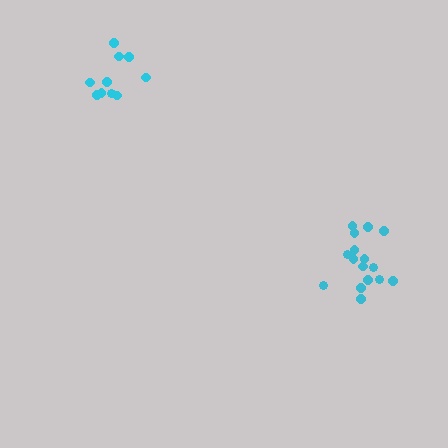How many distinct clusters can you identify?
There are 2 distinct clusters.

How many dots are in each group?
Group 1: 16 dots, Group 2: 10 dots (26 total).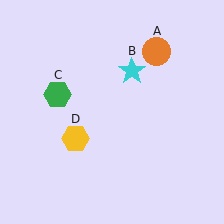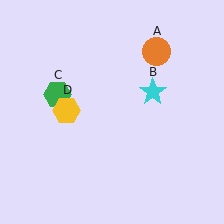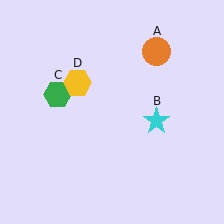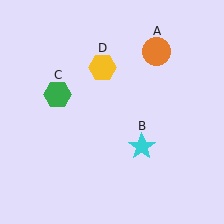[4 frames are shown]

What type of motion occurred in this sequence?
The cyan star (object B), yellow hexagon (object D) rotated clockwise around the center of the scene.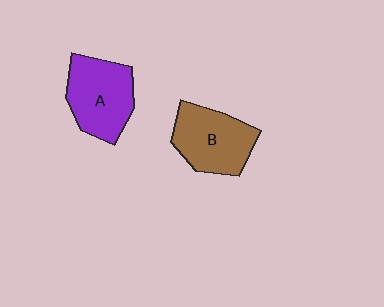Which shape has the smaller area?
Shape B (brown).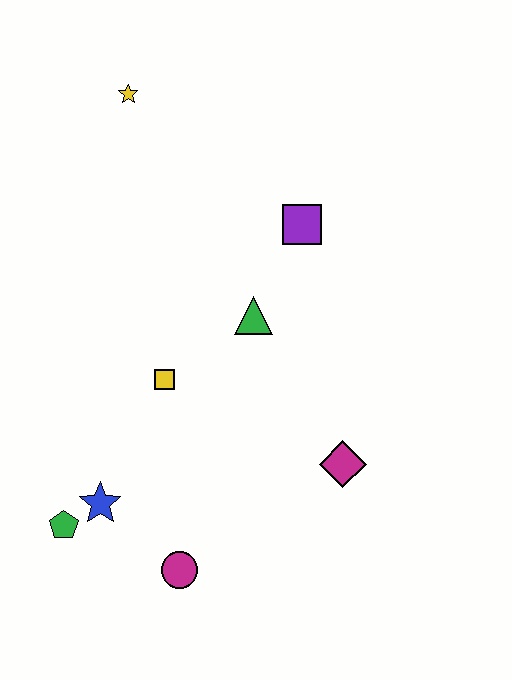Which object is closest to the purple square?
The green triangle is closest to the purple square.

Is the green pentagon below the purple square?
Yes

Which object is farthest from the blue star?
The yellow star is farthest from the blue star.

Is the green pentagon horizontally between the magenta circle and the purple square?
No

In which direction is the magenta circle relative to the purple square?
The magenta circle is below the purple square.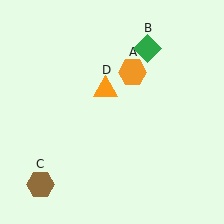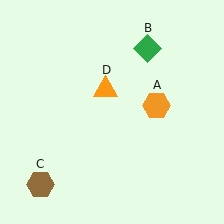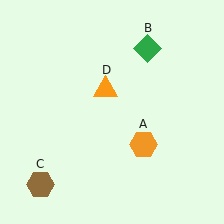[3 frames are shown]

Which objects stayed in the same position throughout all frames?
Green diamond (object B) and brown hexagon (object C) and orange triangle (object D) remained stationary.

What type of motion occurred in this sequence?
The orange hexagon (object A) rotated clockwise around the center of the scene.